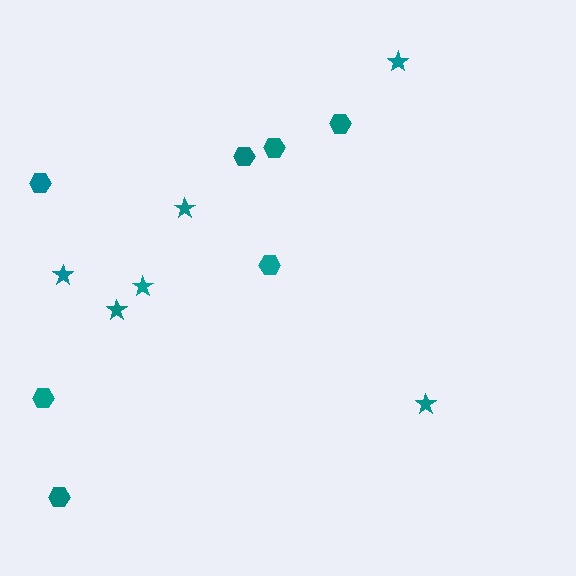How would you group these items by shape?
There are 2 groups: one group of stars (6) and one group of hexagons (7).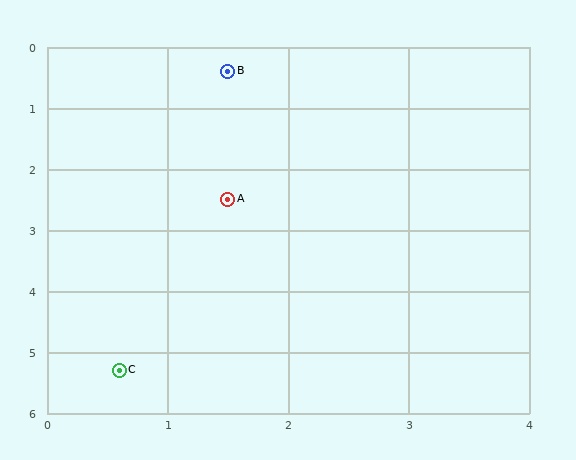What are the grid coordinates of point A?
Point A is at approximately (1.5, 2.5).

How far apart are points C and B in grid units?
Points C and B are about 5.0 grid units apart.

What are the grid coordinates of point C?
Point C is at approximately (0.6, 5.3).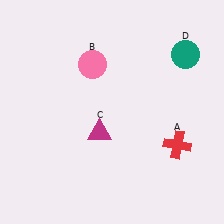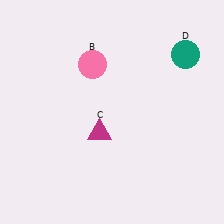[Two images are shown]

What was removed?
The red cross (A) was removed in Image 2.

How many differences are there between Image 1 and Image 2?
There is 1 difference between the two images.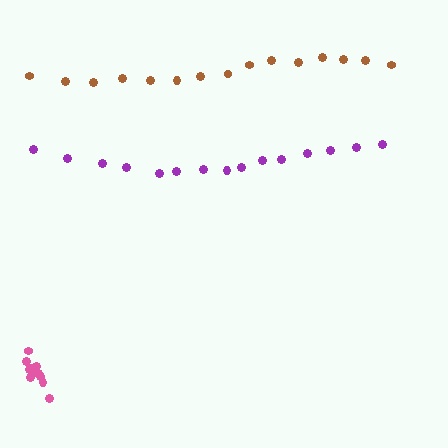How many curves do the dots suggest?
There are 3 distinct paths.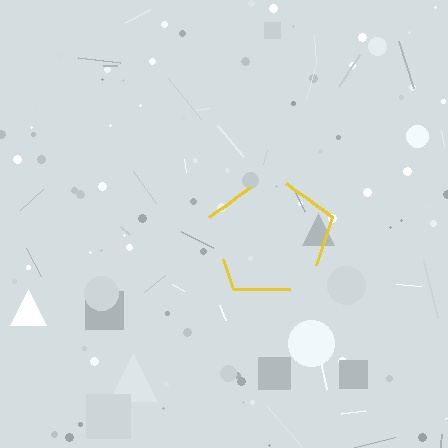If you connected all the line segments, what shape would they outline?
They would outline a pentagon.